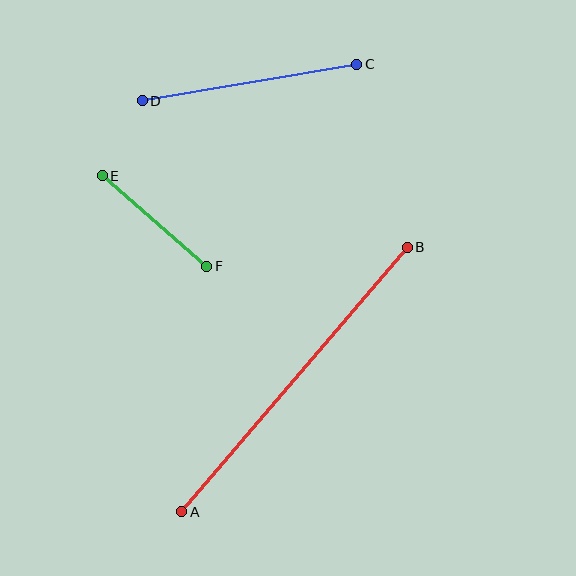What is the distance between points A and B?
The distance is approximately 347 pixels.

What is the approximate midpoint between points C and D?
The midpoint is at approximately (250, 83) pixels.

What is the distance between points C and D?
The distance is approximately 217 pixels.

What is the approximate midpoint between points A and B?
The midpoint is at approximately (295, 380) pixels.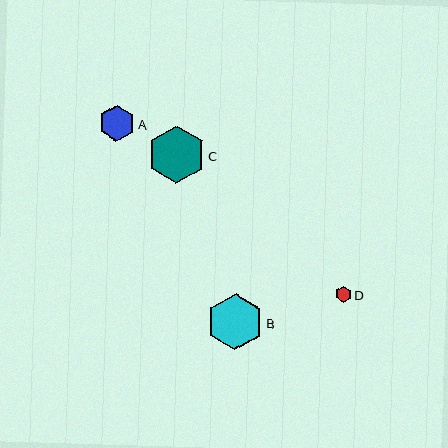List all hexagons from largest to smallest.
From largest to smallest: C, B, A, D.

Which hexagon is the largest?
Hexagon C is the largest with a size of approximately 58 pixels.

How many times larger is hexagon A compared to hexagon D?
Hexagon A is approximately 2.2 times the size of hexagon D.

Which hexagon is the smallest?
Hexagon D is the smallest with a size of approximately 16 pixels.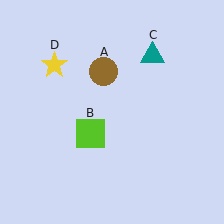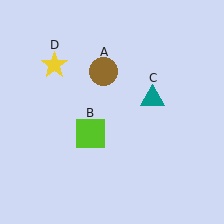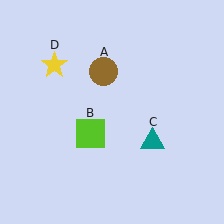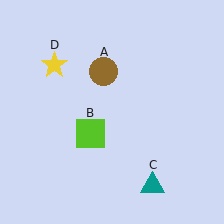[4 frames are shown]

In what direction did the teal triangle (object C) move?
The teal triangle (object C) moved down.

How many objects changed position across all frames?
1 object changed position: teal triangle (object C).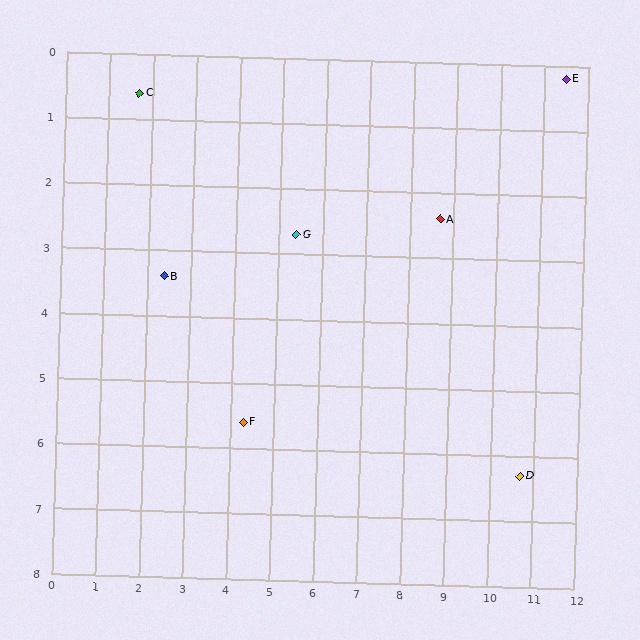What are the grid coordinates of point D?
Point D is at approximately (10.7, 6.3).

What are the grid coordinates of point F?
Point F is at approximately (4.3, 5.6).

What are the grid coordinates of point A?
Point A is at approximately (8.7, 2.4).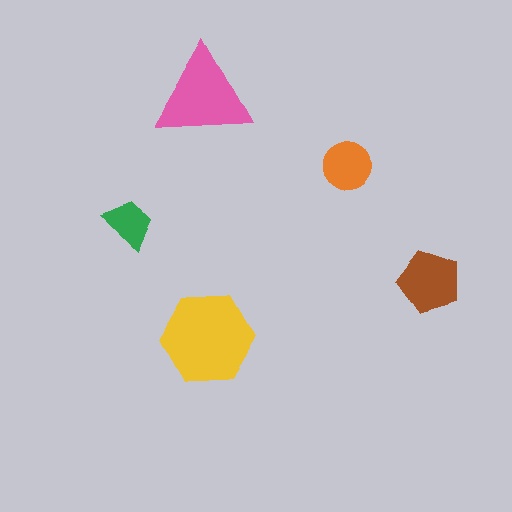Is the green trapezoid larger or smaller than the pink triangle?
Smaller.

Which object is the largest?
The yellow hexagon.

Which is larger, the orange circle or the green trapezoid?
The orange circle.